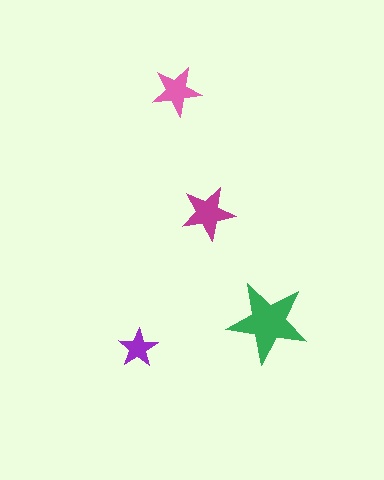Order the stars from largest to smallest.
the green one, the magenta one, the pink one, the purple one.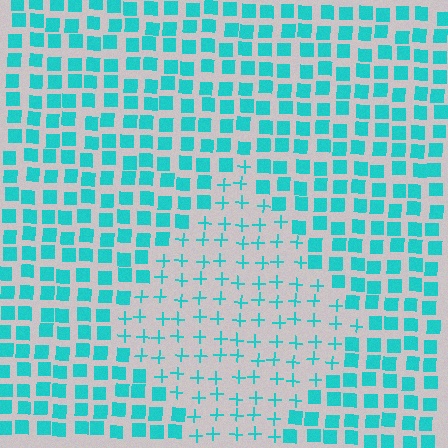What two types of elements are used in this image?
The image uses plus signs inside the diamond region and squares outside it.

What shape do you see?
I see a diamond.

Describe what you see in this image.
The image is filled with small cyan elements arranged in a uniform grid. A diamond-shaped region contains plus signs, while the surrounding area contains squares. The boundary is defined purely by the change in element shape.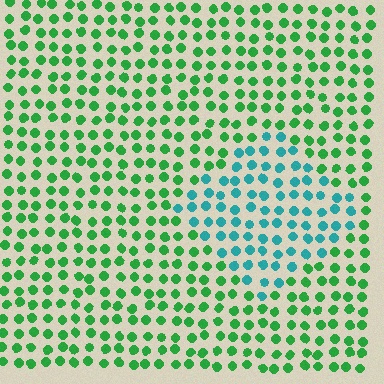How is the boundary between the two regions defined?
The boundary is defined purely by a slight shift in hue (about 49 degrees). Spacing, size, and orientation are identical on both sides.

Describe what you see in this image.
The image is filled with small green elements in a uniform arrangement. A diamond-shaped region is visible where the elements are tinted to a slightly different hue, forming a subtle color boundary.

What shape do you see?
I see a diamond.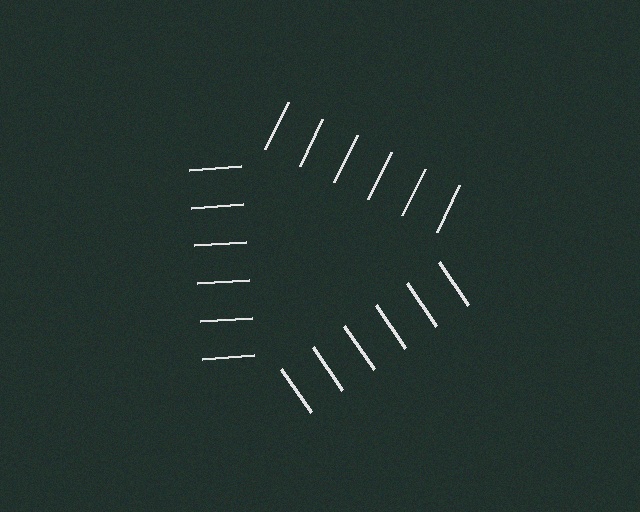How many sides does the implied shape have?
3 sides — the line-ends trace a triangle.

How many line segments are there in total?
18 — 6 along each of the 3 edges.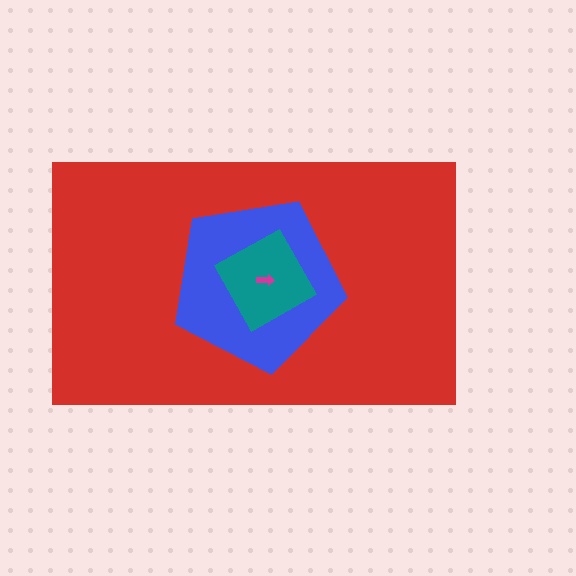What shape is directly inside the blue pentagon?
The teal square.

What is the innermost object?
The magenta arrow.